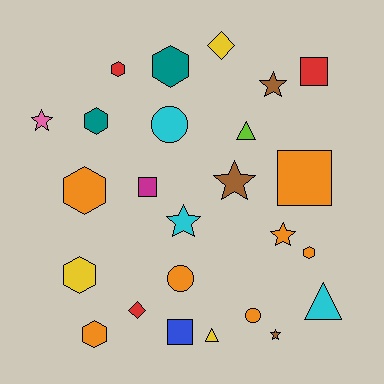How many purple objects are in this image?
There are no purple objects.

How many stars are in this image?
There are 6 stars.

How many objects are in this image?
There are 25 objects.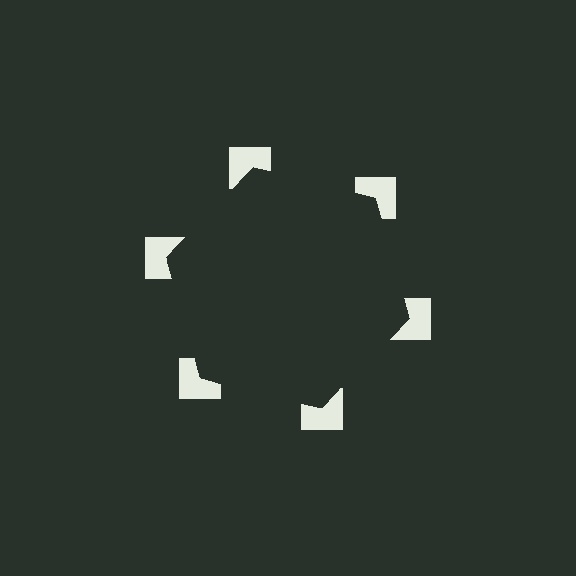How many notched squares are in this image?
There are 6 — one at each vertex of the illusory hexagon.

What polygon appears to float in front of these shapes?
An illusory hexagon — its edges are inferred from the aligned wedge cuts in the notched squares, not physically drawn.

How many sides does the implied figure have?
6 sides.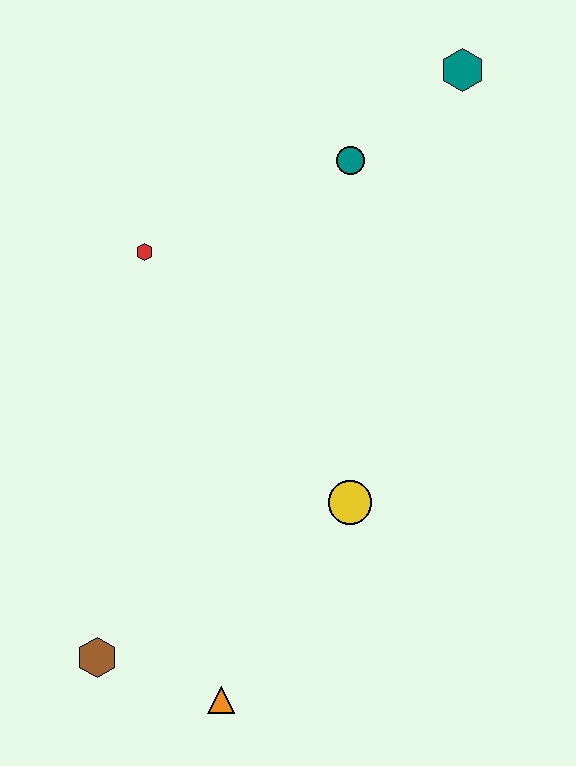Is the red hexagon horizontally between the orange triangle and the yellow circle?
No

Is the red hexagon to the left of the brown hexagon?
No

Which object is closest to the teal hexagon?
The teal circle is closest to the teal hexagon.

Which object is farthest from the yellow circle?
The teal hexagon is farthest from the yellow circle.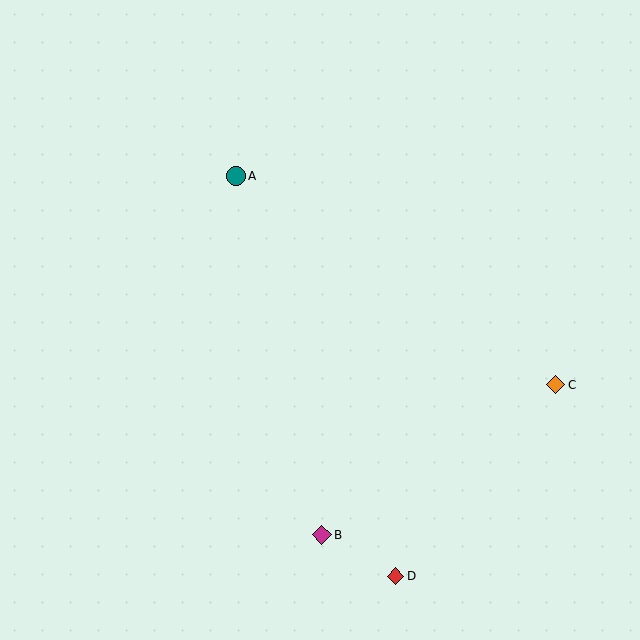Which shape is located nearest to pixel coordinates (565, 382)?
The orange diamond (labeled C) at (556, 385) is nearest to that location.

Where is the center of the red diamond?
The center of the red diamond is at (395, 576).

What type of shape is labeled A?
Shape A is a teal circle.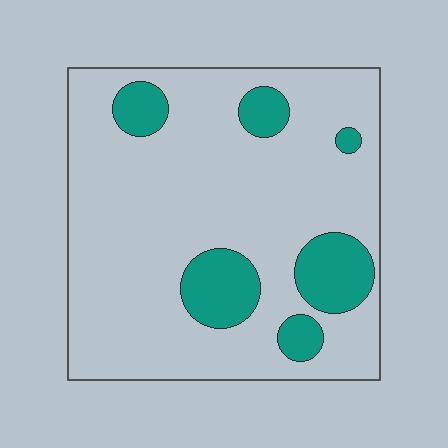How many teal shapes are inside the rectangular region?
6.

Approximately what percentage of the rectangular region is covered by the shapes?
Approximately 20%.